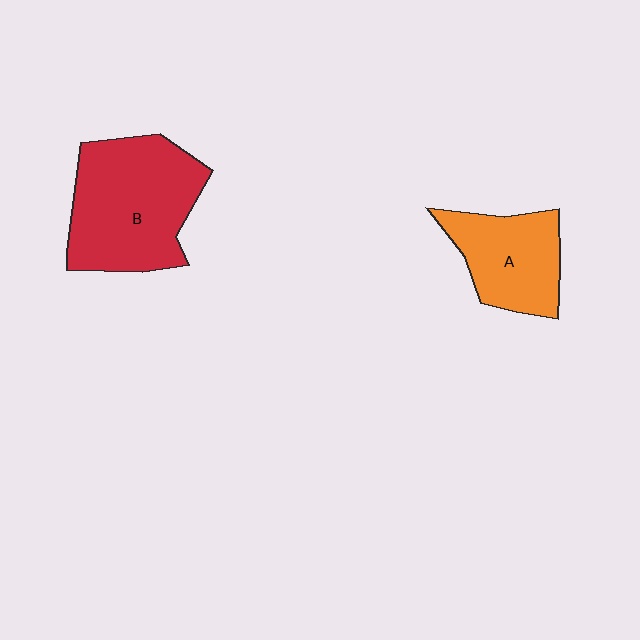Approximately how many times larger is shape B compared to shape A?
Approximately 1.6 times.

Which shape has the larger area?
Shape B (red).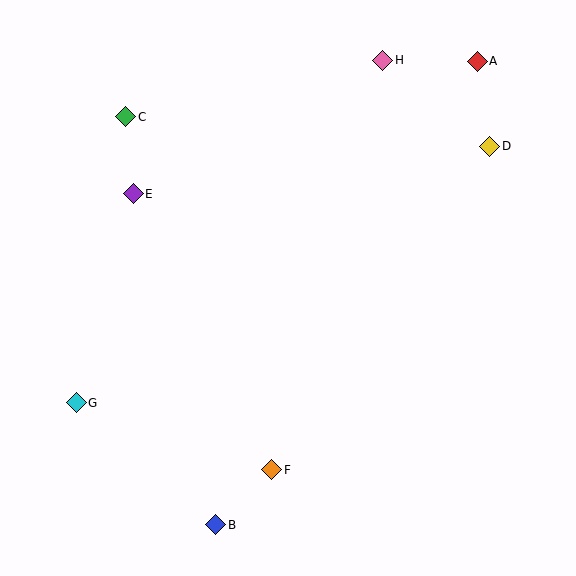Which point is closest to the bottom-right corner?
Point F is closest to the bottom-right corner.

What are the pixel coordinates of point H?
Point H is at (383, 60).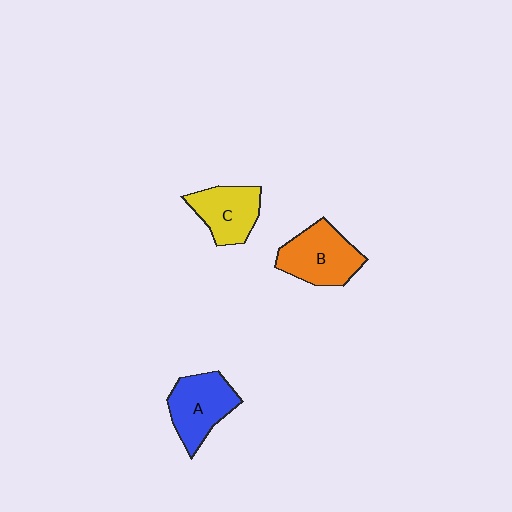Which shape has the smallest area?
Shape C (yellow).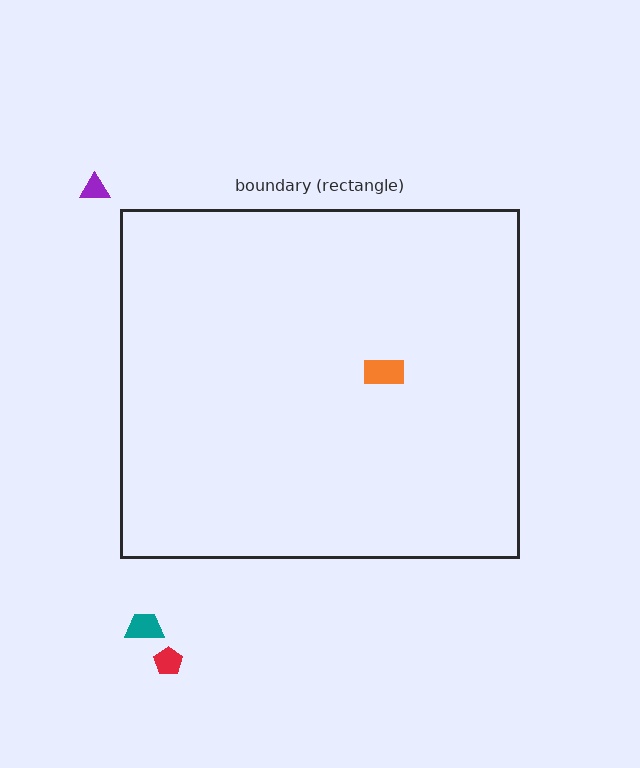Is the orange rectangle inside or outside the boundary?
Inside.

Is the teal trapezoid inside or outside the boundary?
Outside.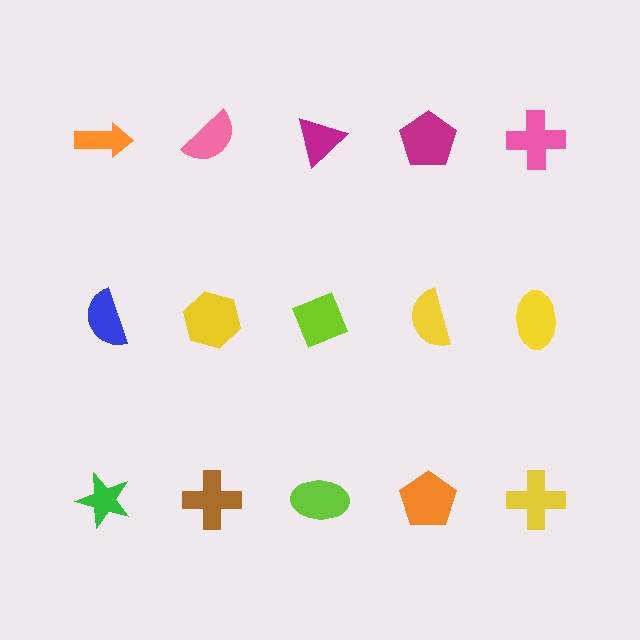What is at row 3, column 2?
A brown cross.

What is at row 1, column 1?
An orange arrow.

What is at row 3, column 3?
A lime ellipse.